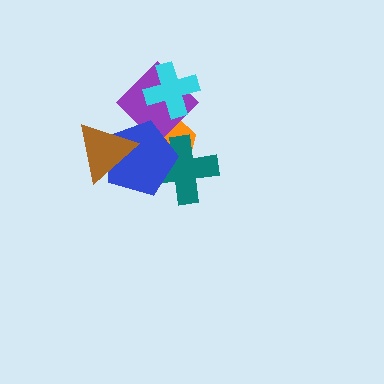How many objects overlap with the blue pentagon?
4 objects overlap with the blue pentagon.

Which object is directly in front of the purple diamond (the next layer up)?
The cyan cross is directly in front of the purple diamond.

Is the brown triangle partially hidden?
No, no other shape covers it.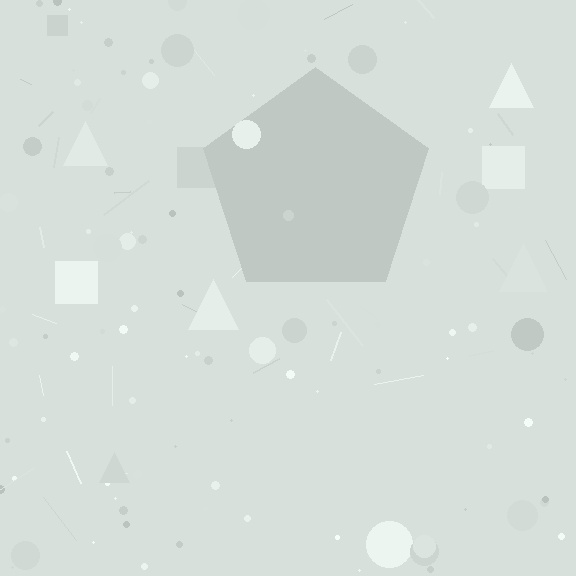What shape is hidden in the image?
A pentagon is hidden in the image.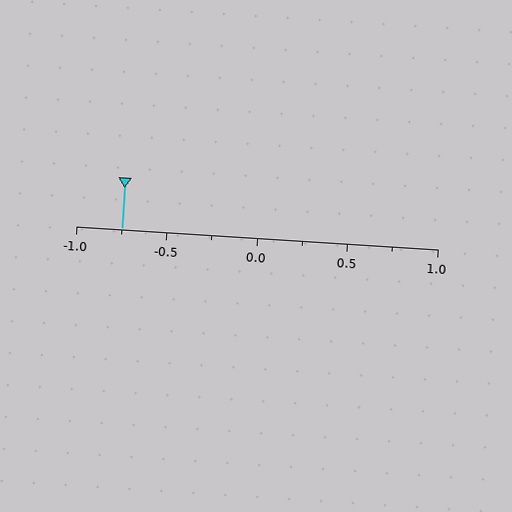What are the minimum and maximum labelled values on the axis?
The axis runs from -1.0 to 1.0.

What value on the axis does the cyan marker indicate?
The marker indicates approximately -0.75.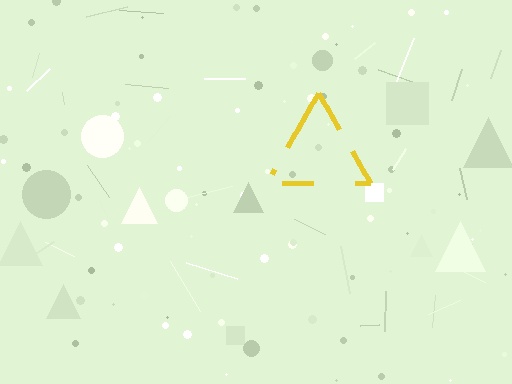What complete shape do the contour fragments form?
The contour fragments form a triangle.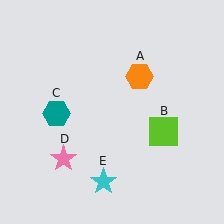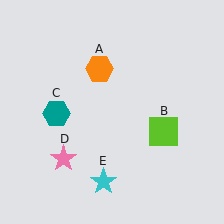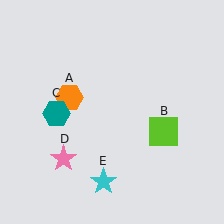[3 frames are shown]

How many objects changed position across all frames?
1 object changed position: orange hexagon (object A).